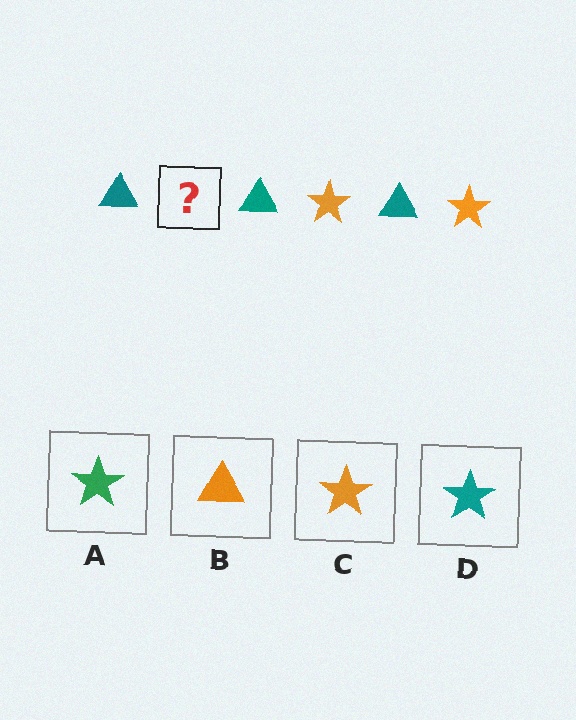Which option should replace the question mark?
Option C.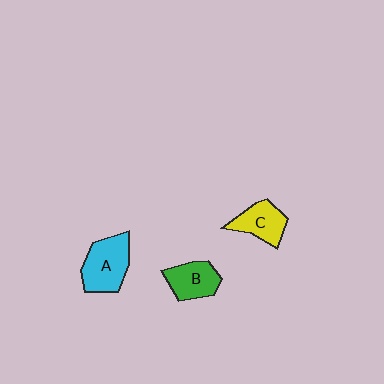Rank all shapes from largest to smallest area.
From largest to smallest: A (cyan), B (green), C (yellow).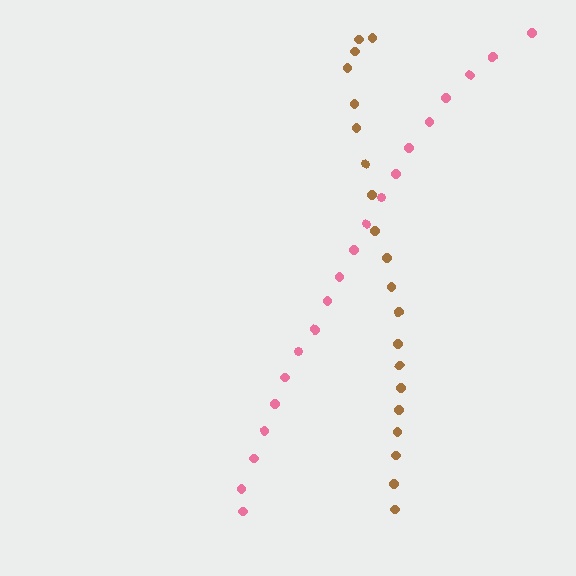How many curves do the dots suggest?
There are 2 distinct paths.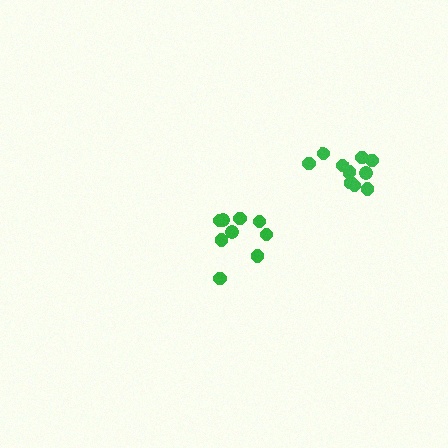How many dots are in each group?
Group 1: 10 dots, Group 2: 9 dots (19 total).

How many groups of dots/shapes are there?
There are 2 groups.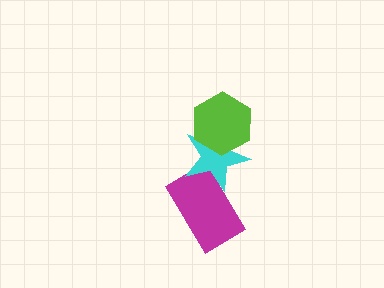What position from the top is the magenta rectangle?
The magenta rectangle is 3rd from the top.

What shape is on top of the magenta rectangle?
The cyan star is on top of the magenta rectangle.